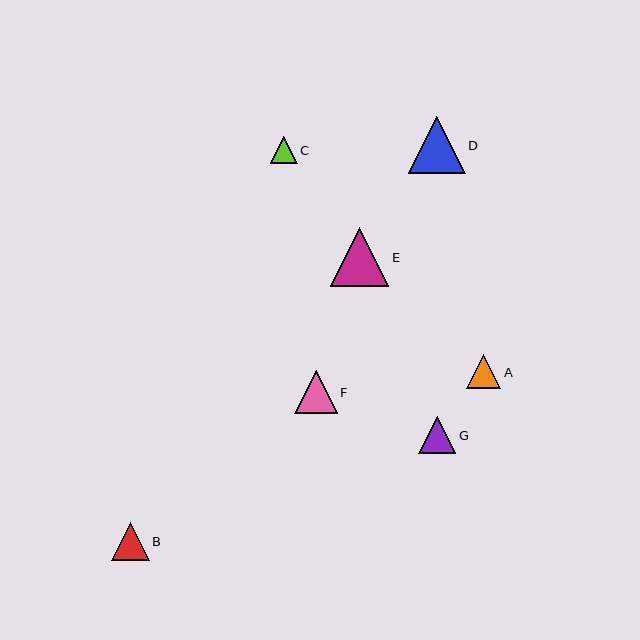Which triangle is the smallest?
Triangle C is the smallest with a size of approximately 27 pixels.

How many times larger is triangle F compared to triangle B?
Triangle F is approximately 1.1 times the size of triangle B.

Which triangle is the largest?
Triangle E is the largest with a size of approximately 58 pixels.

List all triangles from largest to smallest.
From largest to smallest: E, D, F, B, G, A, C.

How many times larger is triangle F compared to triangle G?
Triangle F is approximately 1.1 times the size of triangle G.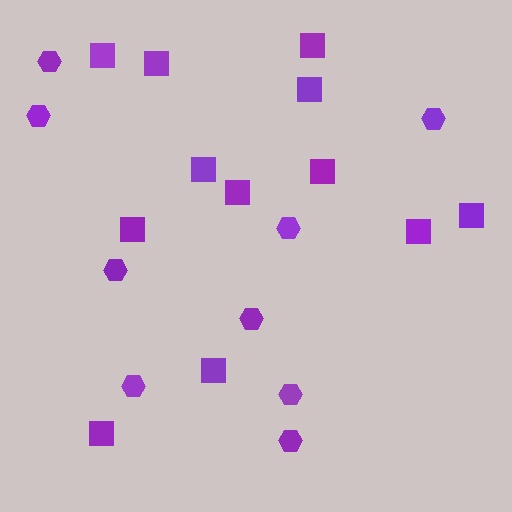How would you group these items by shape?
There are 2 groups: one group of squares (12) and one group of hexagons (9).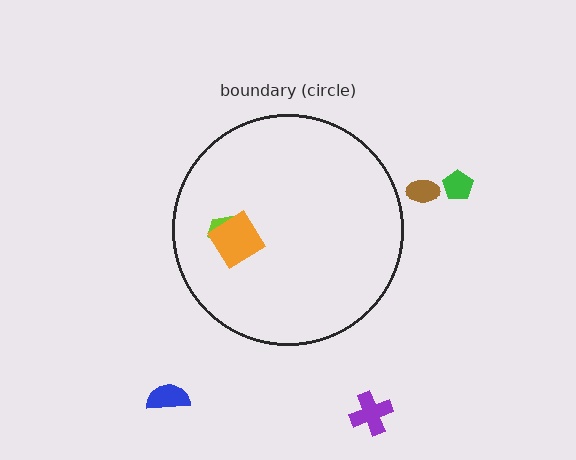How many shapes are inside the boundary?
2 inside, 4 outside.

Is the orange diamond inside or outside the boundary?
Inside.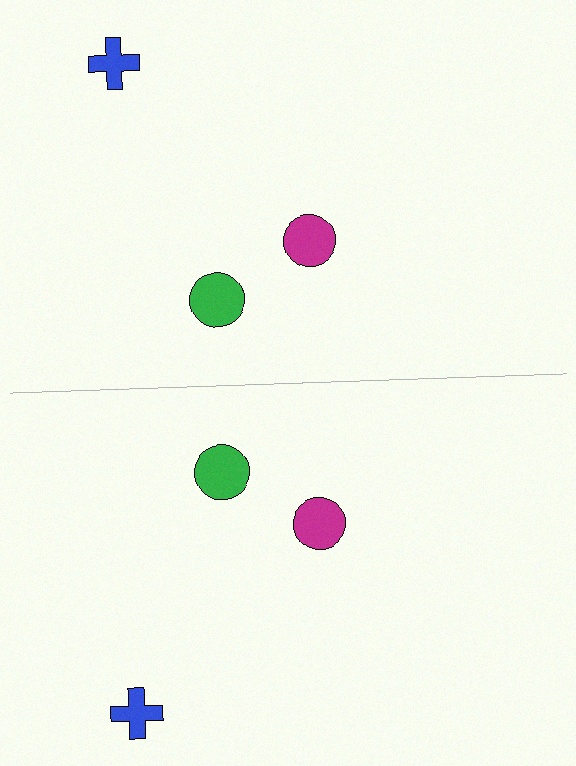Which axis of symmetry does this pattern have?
The pattern has a horizontal axis of symmetry running through the center of the image.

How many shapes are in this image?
There are 6 shapes in this image.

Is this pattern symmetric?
Yes, this pattern has bilateral (reflection) symmetry.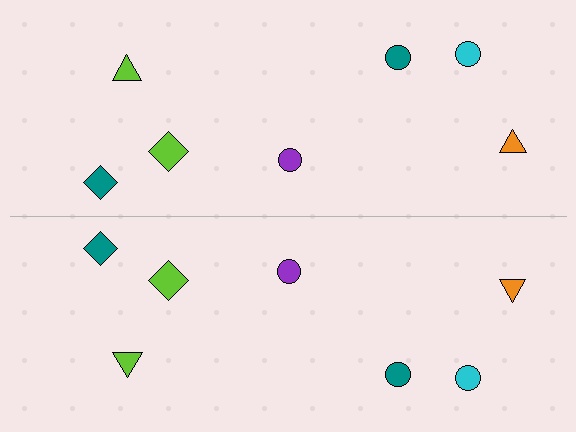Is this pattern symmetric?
Yes, this pattern has bilateral (reflection) symmetry.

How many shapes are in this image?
There are 14 shapes in this image.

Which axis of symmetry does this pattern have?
The pattern has a horizontal axis of symmetry running through the center of the image.